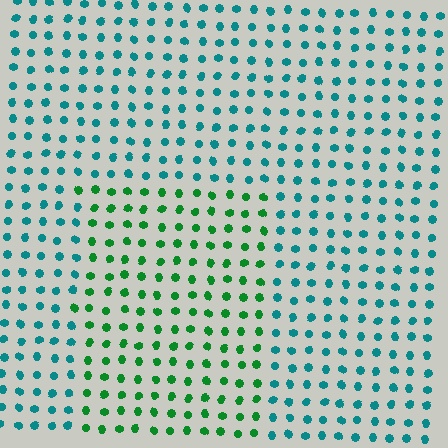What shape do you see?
I see a rectangle.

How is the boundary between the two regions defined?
The boundary is defined purely by a slight shift in hue (about 47 degrees). Spacing, size, and orientation are identical on both sides.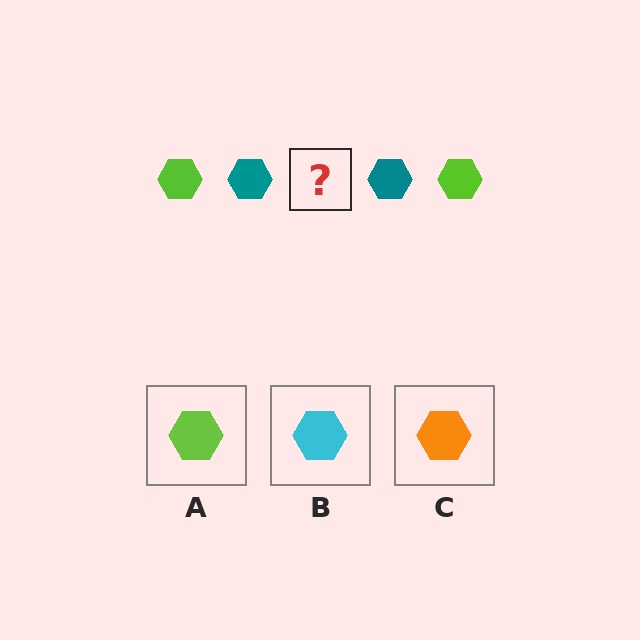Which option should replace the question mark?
Option A.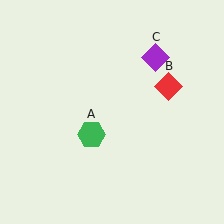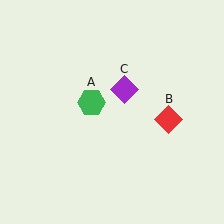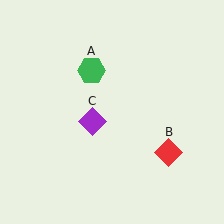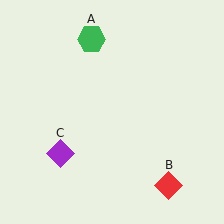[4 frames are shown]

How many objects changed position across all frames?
3 objects changed position: green hexagon (object A), red diamond (object B), purple diamond (object C).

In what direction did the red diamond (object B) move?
The red diamond (object B) moved down.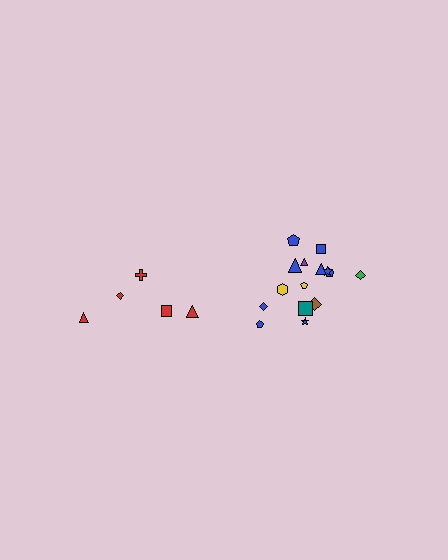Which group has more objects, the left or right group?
The right group.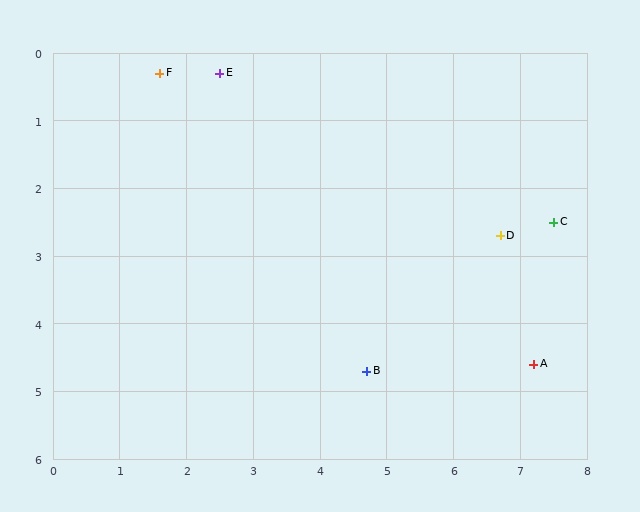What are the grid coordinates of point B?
Point B is at approximately (4.7, 4.7).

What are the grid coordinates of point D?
Point D is at approximately (6.7, 2.7).